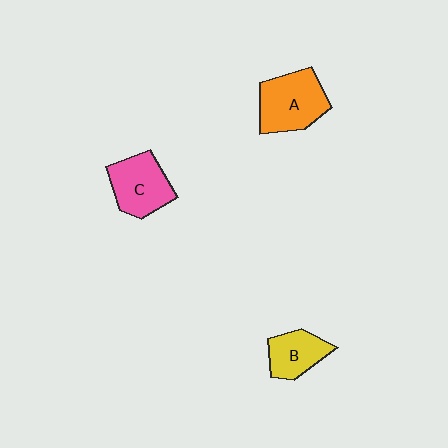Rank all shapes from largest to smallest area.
From largest to smallest: A (orange), C (pink), B (yellow).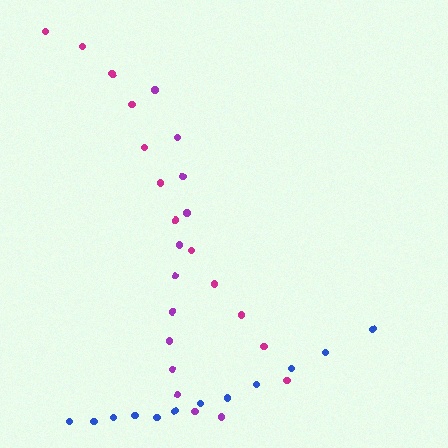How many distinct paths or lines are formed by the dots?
There are 3 distinct paths.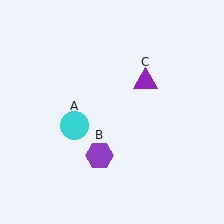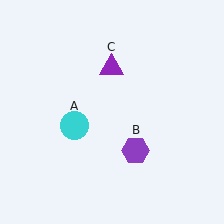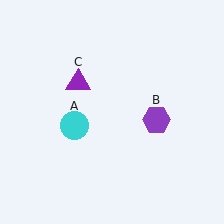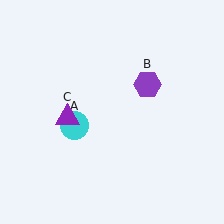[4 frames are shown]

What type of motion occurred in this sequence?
The purple hexagon (object B), purple triangle (object C) rotated counterclockwise around the center of the scene.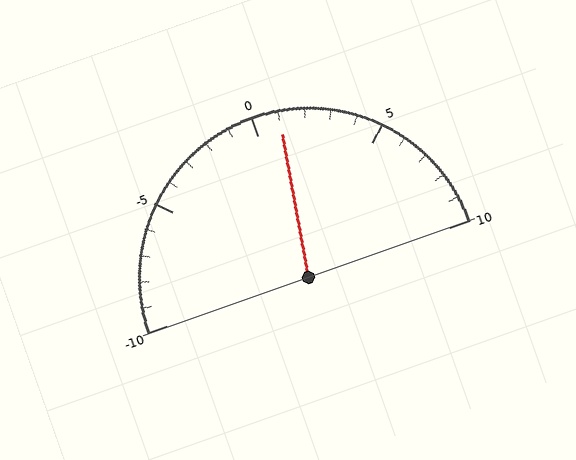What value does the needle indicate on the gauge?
The needle indicates approximately 1.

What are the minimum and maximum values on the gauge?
The gauge ranges from -10 to 10.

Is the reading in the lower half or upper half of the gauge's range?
The reading is in the upper half of the range (-10 to 10).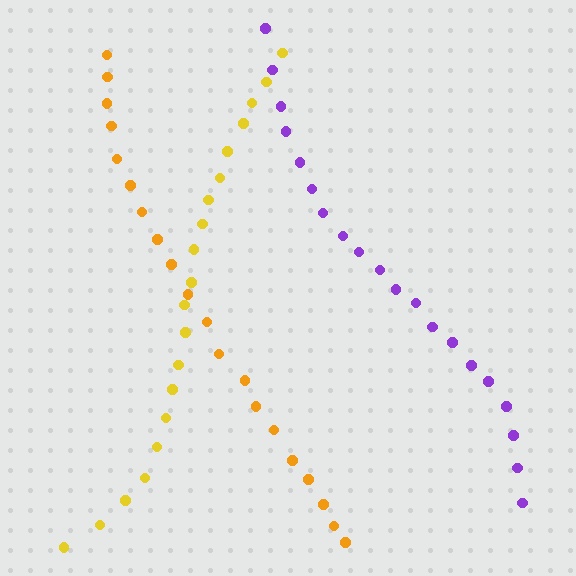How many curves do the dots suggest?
There are 3 distinct paths.